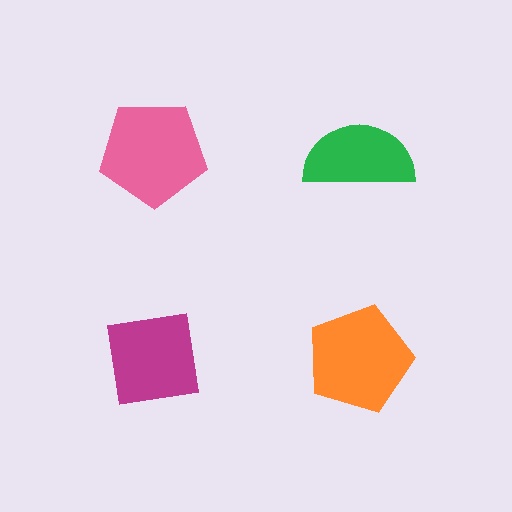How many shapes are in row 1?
2 shapes.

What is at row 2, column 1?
A magenta square.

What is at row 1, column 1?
A pink pentagon.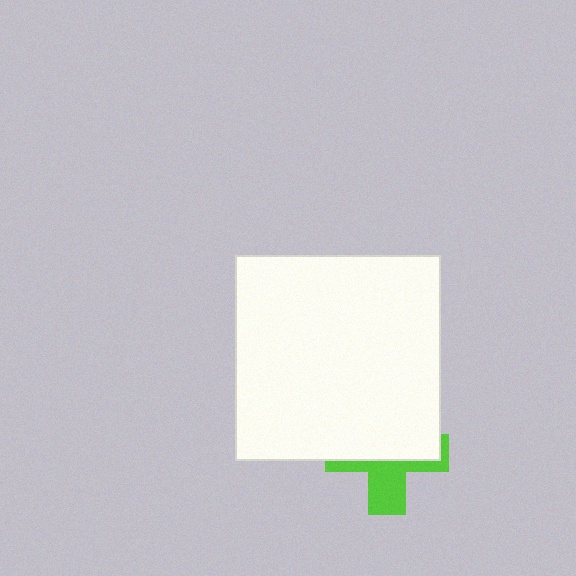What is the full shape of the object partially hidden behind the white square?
The partially hidden object is a lime cross.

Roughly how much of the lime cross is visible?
A small part of it is visible (roughly 39%).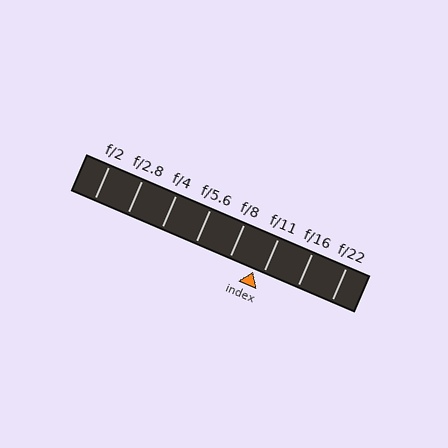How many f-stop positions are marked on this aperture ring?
There are 8 f-stop positions marked.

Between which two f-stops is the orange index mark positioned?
The index mark is between f/8 and f/11.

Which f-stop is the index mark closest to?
The index mark is closest to f/11.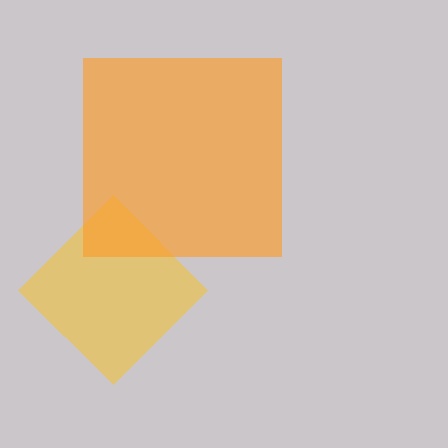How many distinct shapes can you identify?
There are 2 distinct shapes: a yellow diamond, an orange square.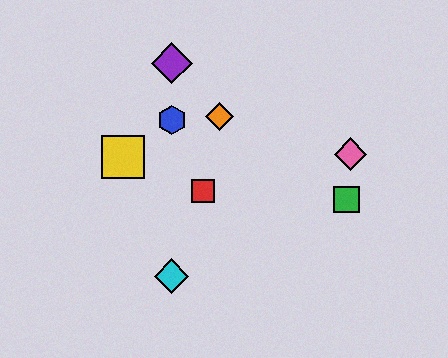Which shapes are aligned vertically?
The blue hexagon, the purple diamond, the cyan diamond are aligned vertically.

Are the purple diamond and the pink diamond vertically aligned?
No, the purple diamond is at x≈172 and the pink diamond is at x≈351.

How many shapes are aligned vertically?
3 shapes (the blue hexagon, the purple diamond, the cyan diamond) are aligned vertically.